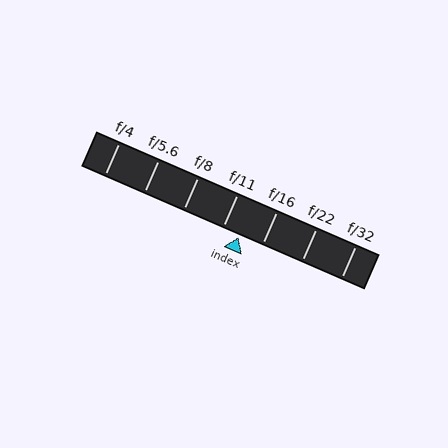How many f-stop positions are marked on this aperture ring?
There are 7 f-stop positions marked.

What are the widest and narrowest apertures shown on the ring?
The widest aperture shown is f/4 and the narrowest is f/32.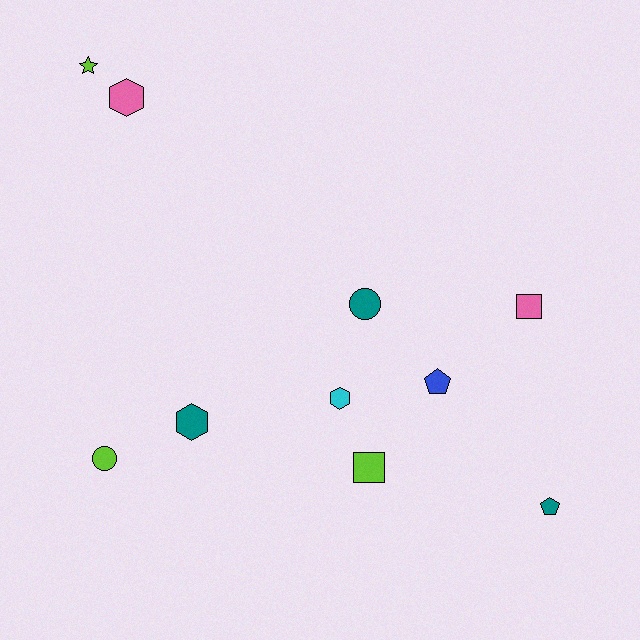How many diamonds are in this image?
There are no diamonds.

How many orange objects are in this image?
There are no orange objects.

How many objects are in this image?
There are 10 objects.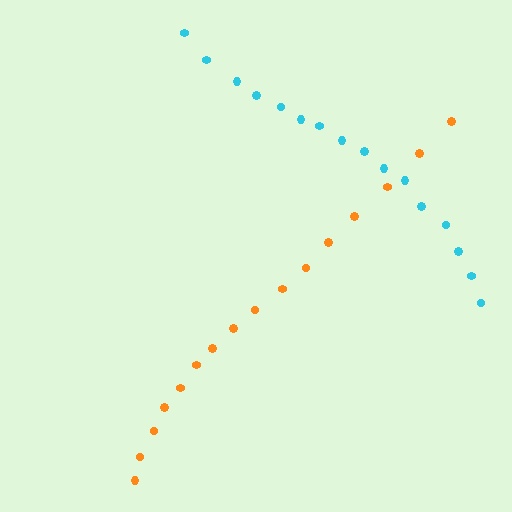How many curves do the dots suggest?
There are 2 distinct paths.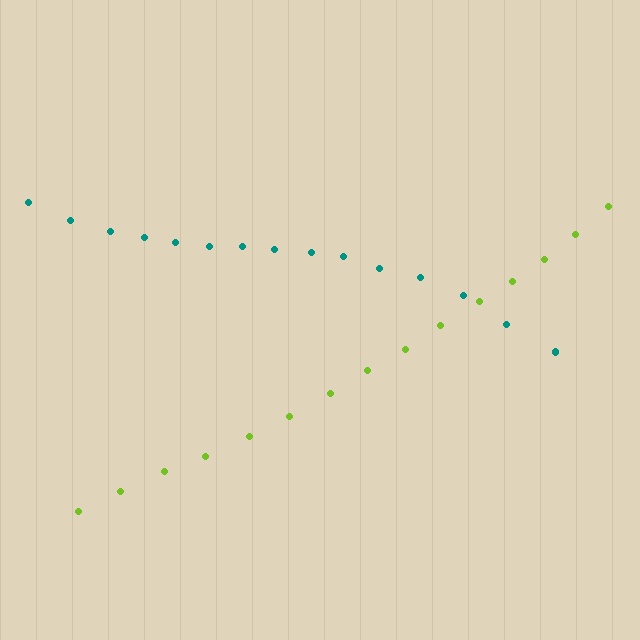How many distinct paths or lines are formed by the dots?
There are 2 distinct paths.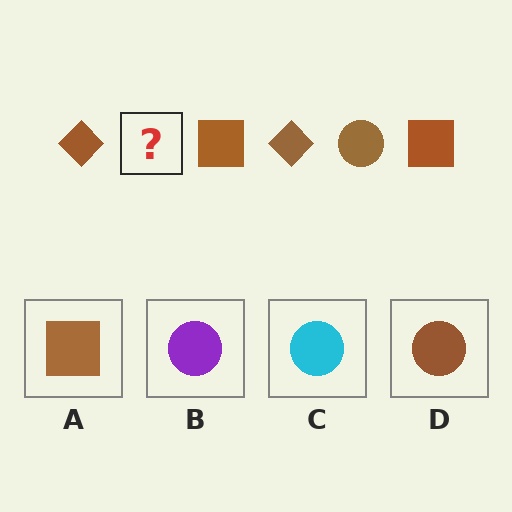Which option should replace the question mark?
Option D.